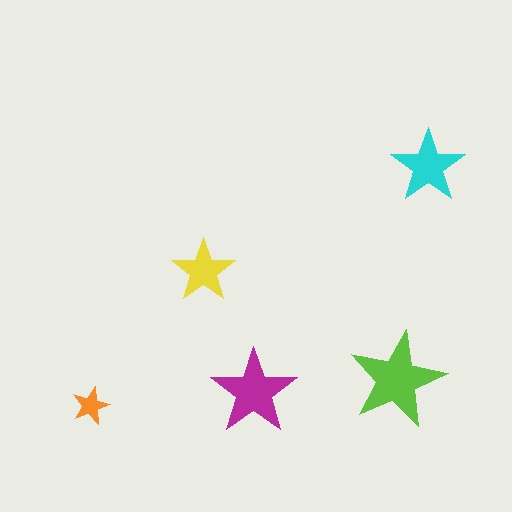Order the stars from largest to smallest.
the lime one, the magenta one, the cyan one, the yellow one, the orange one.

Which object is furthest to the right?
The cyan star is rightmost.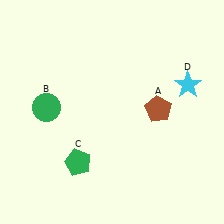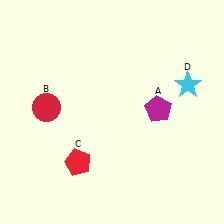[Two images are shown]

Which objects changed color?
A changed from brown to magenta. B changed from green to red. C changed from green to red.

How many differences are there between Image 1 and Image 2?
There are 3 differences between the two images.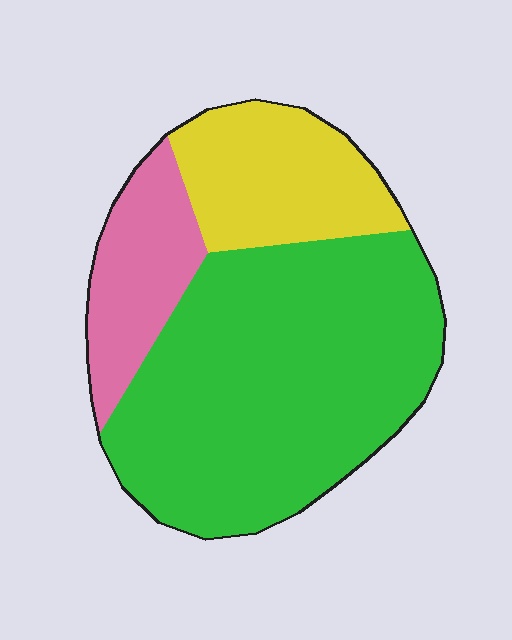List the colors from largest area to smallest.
From largest to smallest: green, yellow, pink.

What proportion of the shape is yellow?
Yellow covers about 20% of the shape.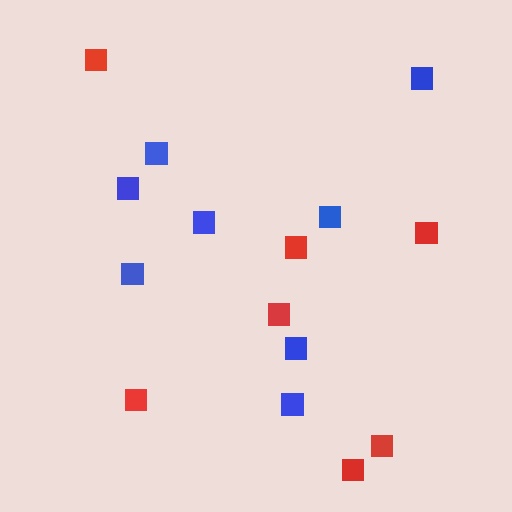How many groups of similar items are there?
There are 2 groups: one group of red squares (7) and one group of blue squares (8).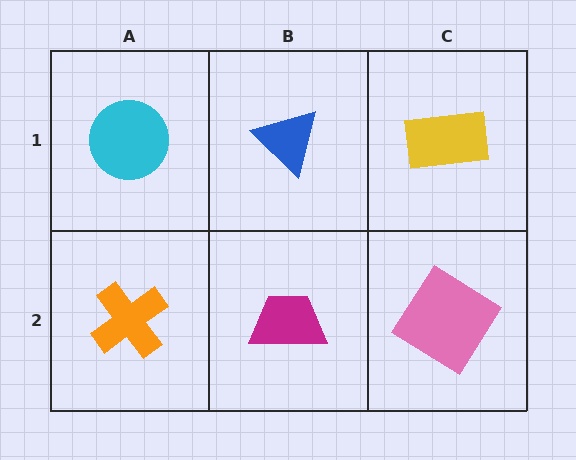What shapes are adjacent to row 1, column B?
A magenta trapezoid (row 2, column B), a cyan circle (row 1, column A), a yellow rectangle (row 1, column C).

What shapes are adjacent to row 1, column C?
A pink diamond (row 2, column C), a blue triangle (row 1, column B).